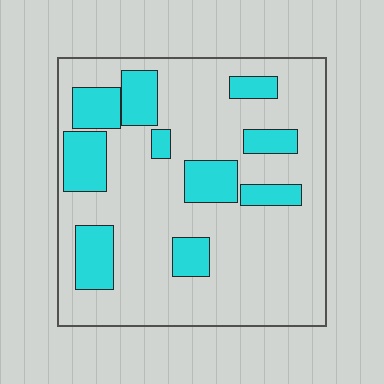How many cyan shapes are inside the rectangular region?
10.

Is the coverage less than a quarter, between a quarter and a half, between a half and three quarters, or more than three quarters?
Less than a quarter.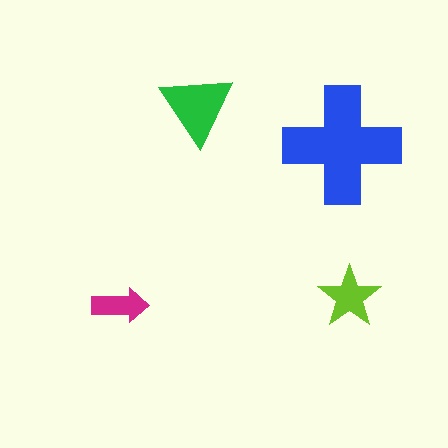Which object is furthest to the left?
The magenta arrow is leftmost.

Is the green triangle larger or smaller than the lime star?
Larger.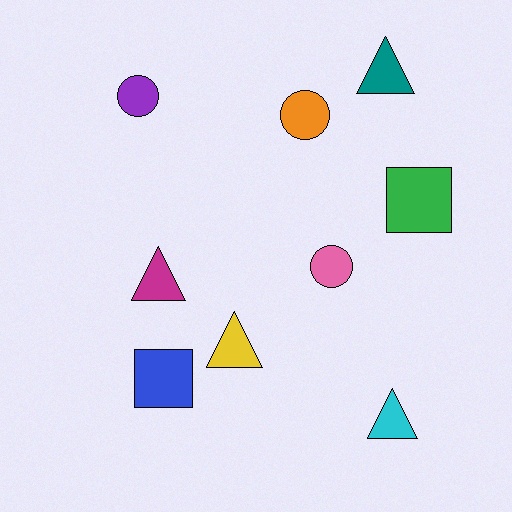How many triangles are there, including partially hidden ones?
There are 4 triangles.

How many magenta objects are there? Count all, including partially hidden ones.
There is 1 magenta object.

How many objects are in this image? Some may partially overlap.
There are 9 objects.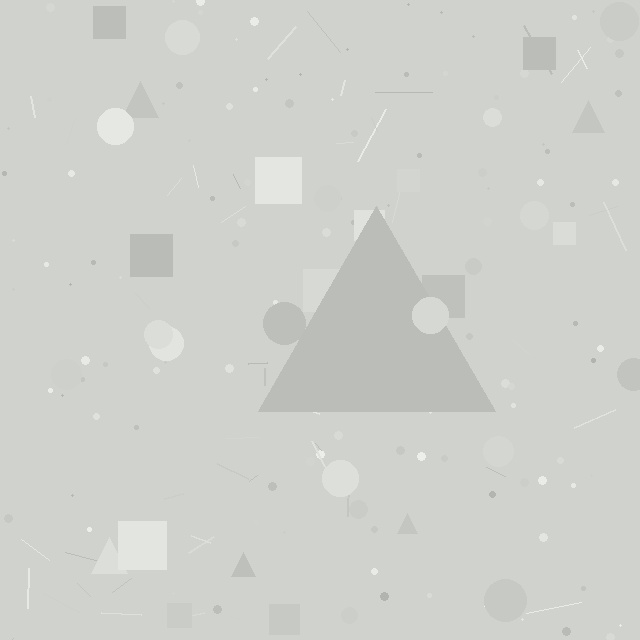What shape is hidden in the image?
A triangle is hidden in the image.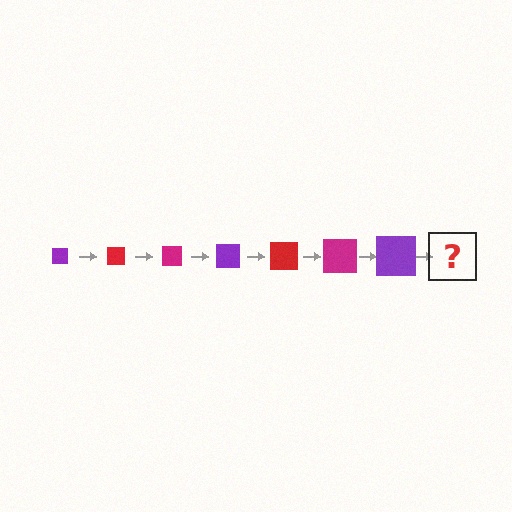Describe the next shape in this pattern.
It should be a red square, larger than the previous one.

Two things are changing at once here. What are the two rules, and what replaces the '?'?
The two rules are that the square grows larger each step and the color cycles through purple, red, and magenta. The '?' should be a red square, larger than the previous one.